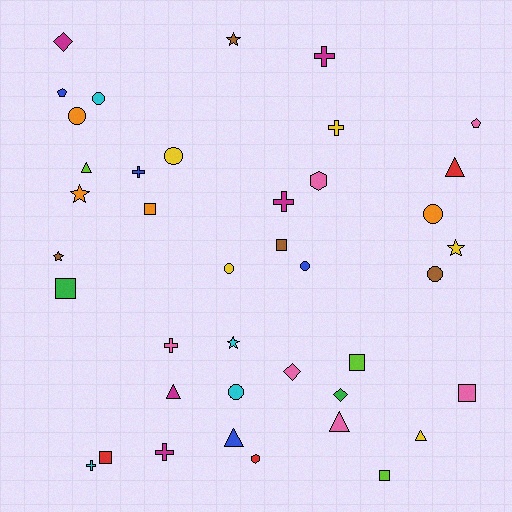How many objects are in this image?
There are 40 objects.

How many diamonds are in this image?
There are 3 diamonds.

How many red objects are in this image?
There are 3 red objects.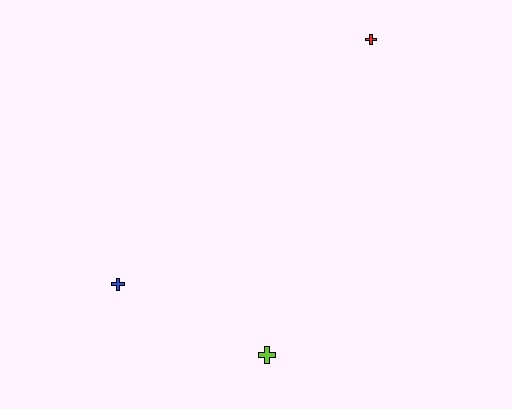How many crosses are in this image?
There are 3 crosses.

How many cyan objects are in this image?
There are no cyan objects.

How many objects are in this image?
There are 3 objects.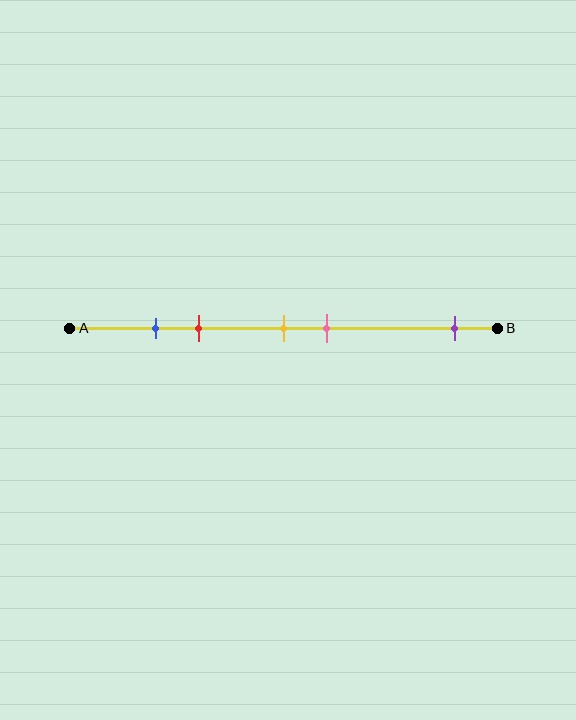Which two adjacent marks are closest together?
The blue and red marks are the closest adjacent pair.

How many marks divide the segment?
There are 5 marks dividing the segment.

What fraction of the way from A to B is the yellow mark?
The yellow mark is approximately 50% (0.5) of the way from A to B.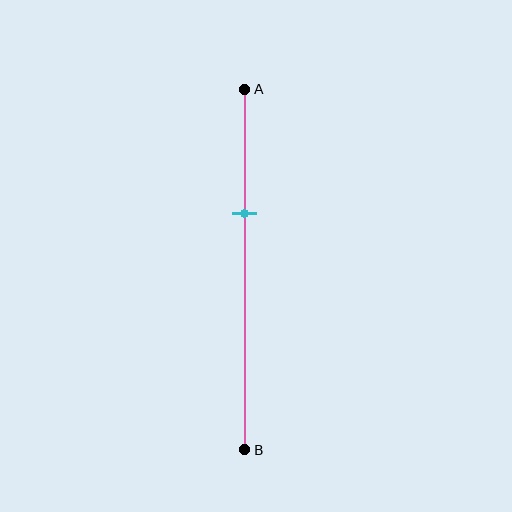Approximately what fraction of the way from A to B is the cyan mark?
The cyan mark is approximately 35% of the way from A to B.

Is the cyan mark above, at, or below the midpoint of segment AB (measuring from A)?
The cyan mark is above the midpoint of segment AB.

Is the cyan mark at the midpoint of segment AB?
No, the mark is at about 35% from A, not at the 50% midpoint.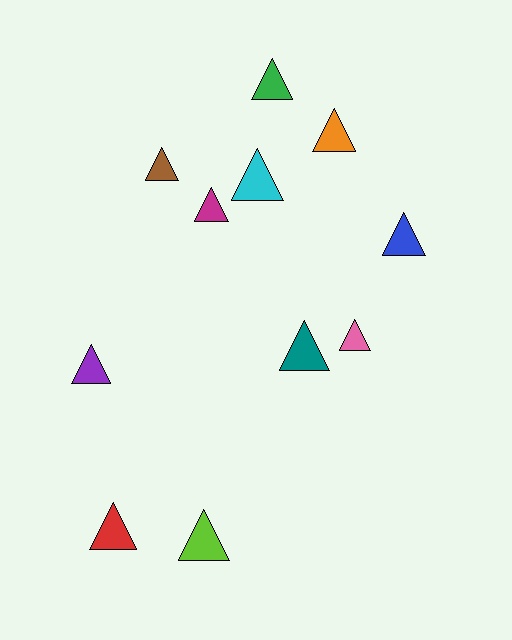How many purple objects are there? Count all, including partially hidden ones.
There is 1 purple object.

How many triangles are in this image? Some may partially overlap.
There are 11 triangles.